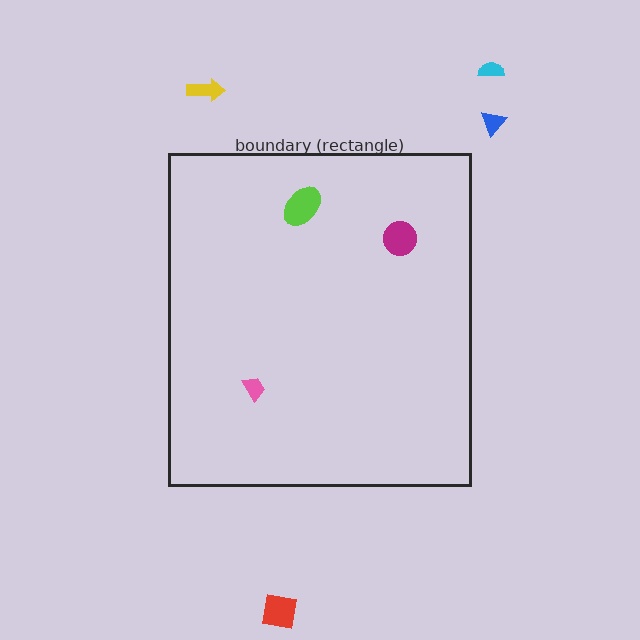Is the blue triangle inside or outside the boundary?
Outside.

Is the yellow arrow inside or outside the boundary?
Outside.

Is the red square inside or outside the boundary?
Outside.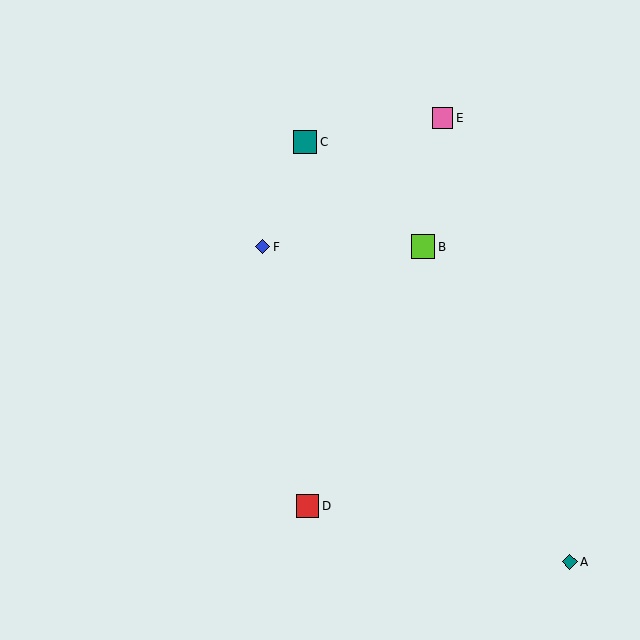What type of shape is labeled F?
Shape F is a blue diamond.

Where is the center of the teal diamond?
The center of the teal diamond is at (570, 562).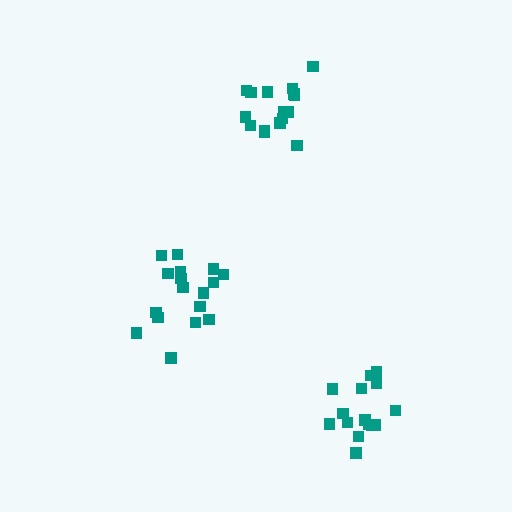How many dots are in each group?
Group 1: 15 dots, Group 2: 16 dots, Group 3: 17 dots (48 total).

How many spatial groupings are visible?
There are 3 spatial groupings.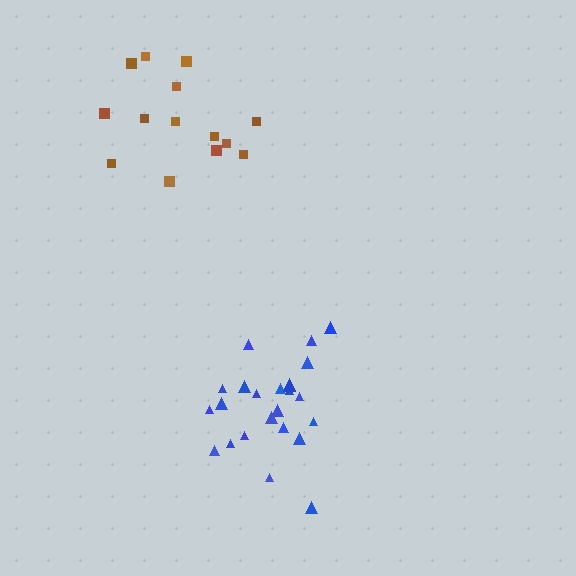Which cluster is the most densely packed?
Blue.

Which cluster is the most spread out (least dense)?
Brown.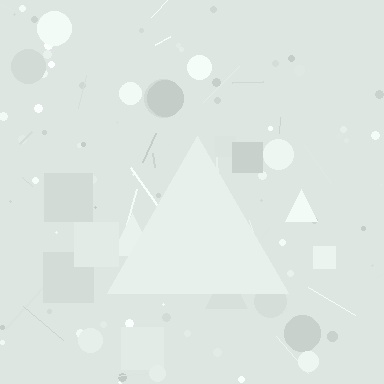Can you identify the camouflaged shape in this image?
The camouflaged shape is a triangle.